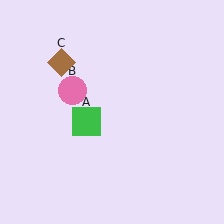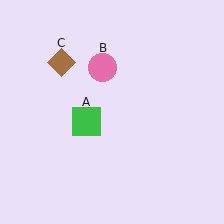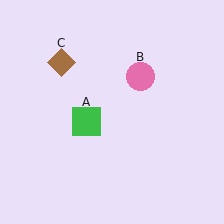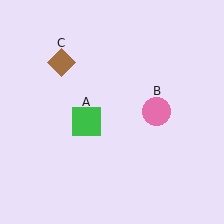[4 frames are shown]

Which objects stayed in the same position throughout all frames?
Green square (object A) and brown diamond (object C) remained stationary.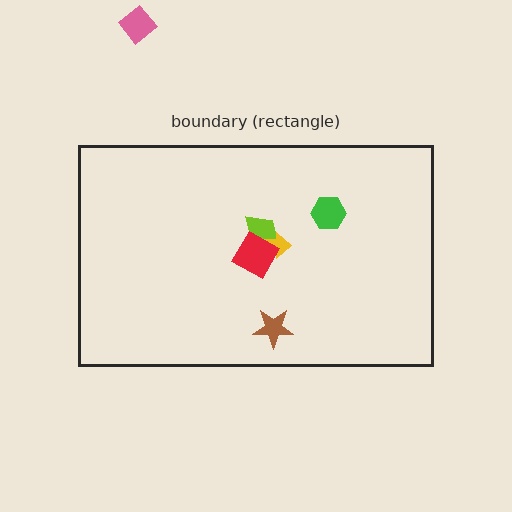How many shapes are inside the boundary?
5 inside, 1 outside.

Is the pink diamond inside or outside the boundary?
Outside.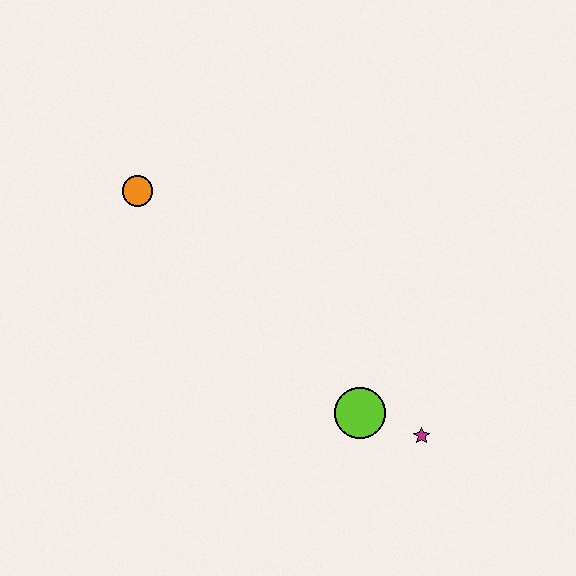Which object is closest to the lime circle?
The magenta star is closest to the lime circle.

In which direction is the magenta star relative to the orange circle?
The magenta star is to the right of the orange circle.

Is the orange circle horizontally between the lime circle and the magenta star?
No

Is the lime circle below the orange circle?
Yes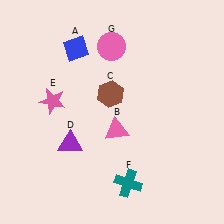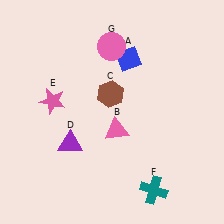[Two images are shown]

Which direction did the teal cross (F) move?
The teal cross (F) moved right.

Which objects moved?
The objects that moved are: the blue diamond (A), the teal cross (F).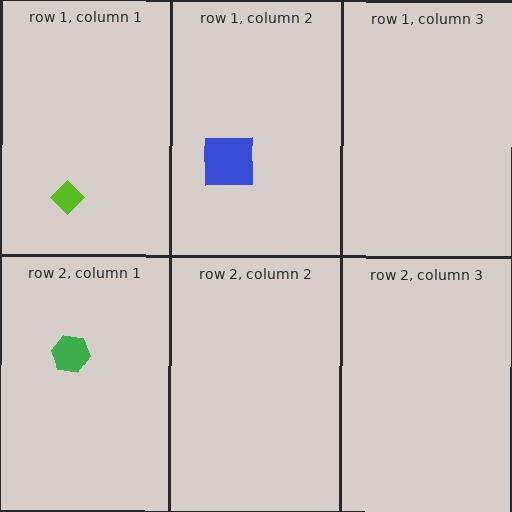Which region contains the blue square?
The row 1, column 2 region.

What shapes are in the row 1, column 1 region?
The lime diamond.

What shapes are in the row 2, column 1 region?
The green hexagon.